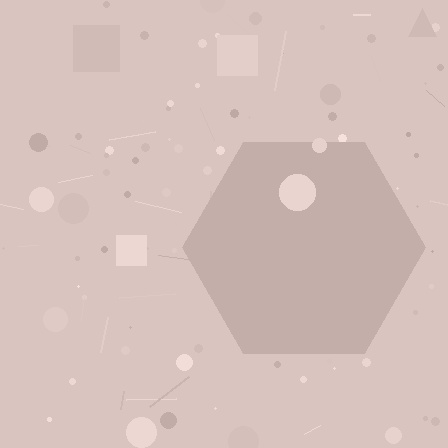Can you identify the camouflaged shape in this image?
The camouflaged shape is a hexagon.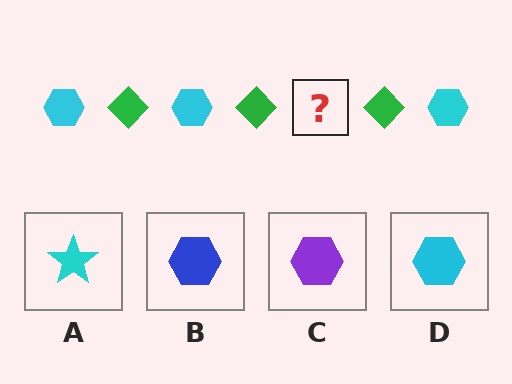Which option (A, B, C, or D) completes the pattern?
D.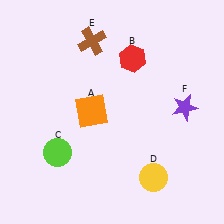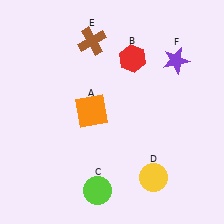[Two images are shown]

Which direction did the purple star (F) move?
The purple star (F) moved up.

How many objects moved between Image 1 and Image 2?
2 objects moved between the two images.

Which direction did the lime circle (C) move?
The lime circle (C) moved right.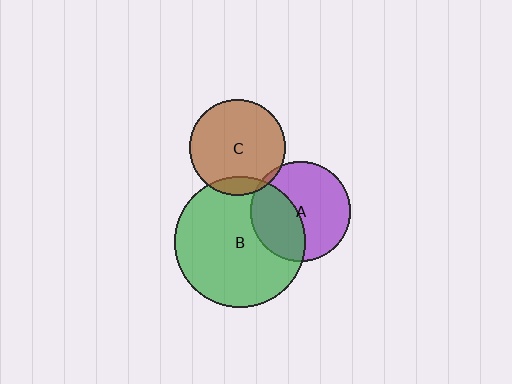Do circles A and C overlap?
Yes.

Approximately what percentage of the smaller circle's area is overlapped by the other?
Approximately 5%.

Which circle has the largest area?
Circle B (green).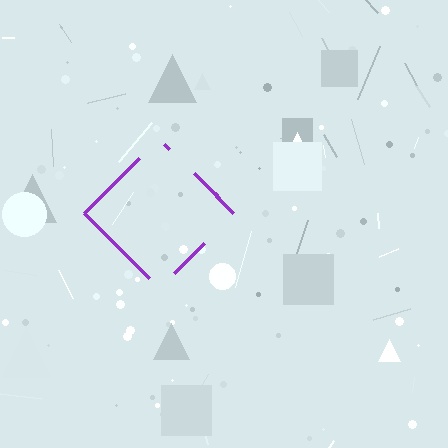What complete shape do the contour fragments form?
The contour fragments form a diamond.